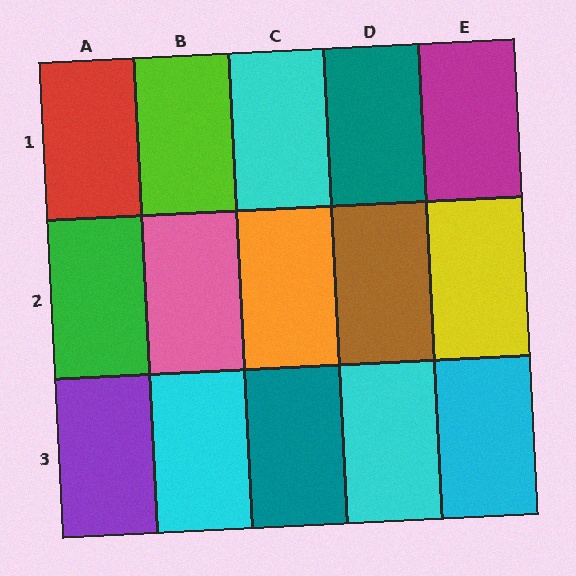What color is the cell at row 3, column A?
Purple.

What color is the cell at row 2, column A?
Green.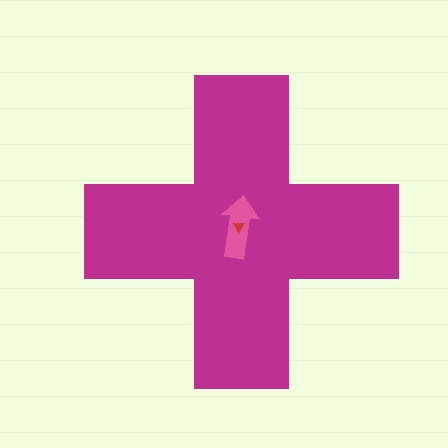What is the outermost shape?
The magenta cross.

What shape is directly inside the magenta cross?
The pink arrow.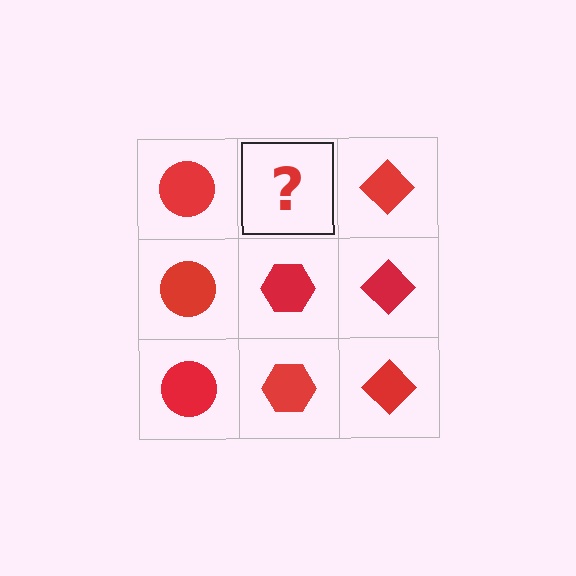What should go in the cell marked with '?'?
The missing cell should contain a red hexagon.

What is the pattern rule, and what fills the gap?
The rule is that each column has a consistent shape. The gap should be filled with a red hexagon.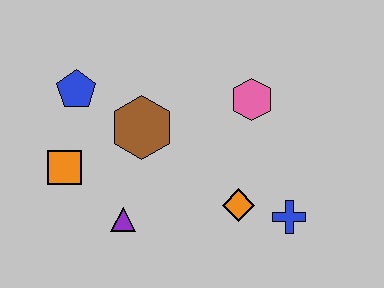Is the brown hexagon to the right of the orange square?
Yes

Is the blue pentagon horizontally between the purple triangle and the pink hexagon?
No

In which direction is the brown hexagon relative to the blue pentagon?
The brown hexagon is to the right of the blue pentagon.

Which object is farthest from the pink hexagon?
The orange square is farthest from the pink hexagon.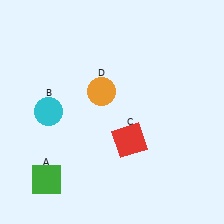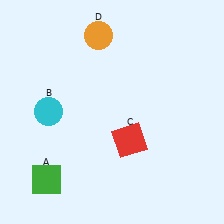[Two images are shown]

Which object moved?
The orange circle (D) moved up.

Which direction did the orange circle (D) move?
The orange circle (D) moved up.